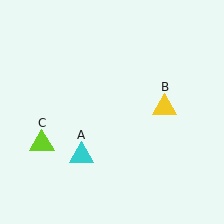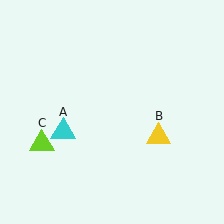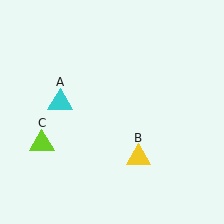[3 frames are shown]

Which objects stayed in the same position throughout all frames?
Lime triangle (object C) remained stationary.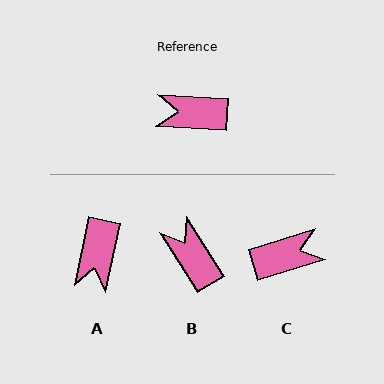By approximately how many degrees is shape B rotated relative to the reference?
Approximately 55 degrees clockwise.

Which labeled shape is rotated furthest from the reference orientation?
C, about 160 degrees away.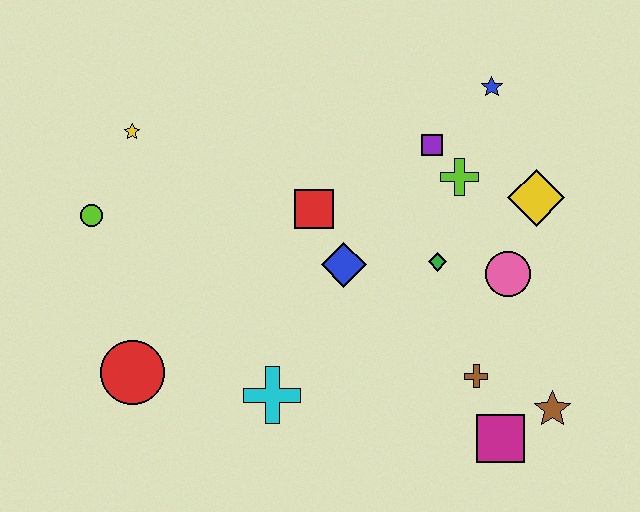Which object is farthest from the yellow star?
The brown star is farthest from the yellow star.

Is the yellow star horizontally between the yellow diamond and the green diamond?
No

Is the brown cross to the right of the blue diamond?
Yes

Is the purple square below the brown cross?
No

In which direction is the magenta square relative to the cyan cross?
The magenta square is to the right of the cyan cross.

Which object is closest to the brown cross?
The magenta square is closest to the brown cross.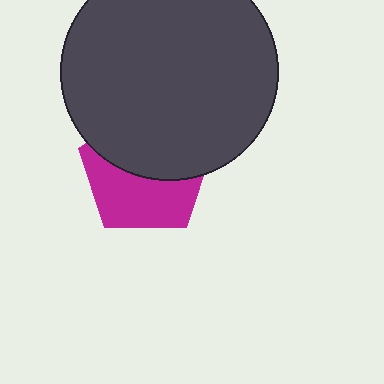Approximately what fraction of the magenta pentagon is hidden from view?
Roughly 52% of the magenta pentagon is hidden behind the dark gray circle.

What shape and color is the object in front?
The object in front is a dark gray circle.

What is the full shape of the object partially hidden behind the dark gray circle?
The partially hidden object is a magenta pentagon.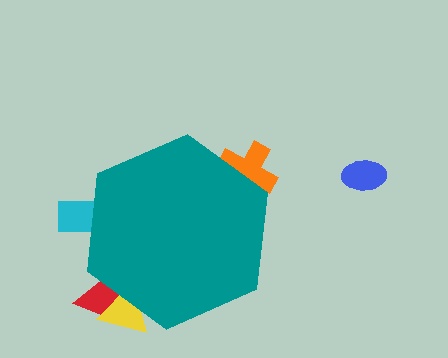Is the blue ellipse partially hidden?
No, the blue ellipse is fully visible.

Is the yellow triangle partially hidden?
Yes, the yellow triangle is partially hidden behind the teal hexagon.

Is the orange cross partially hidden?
Yes, the orange cross is partially hidden behind the teal hexagon.